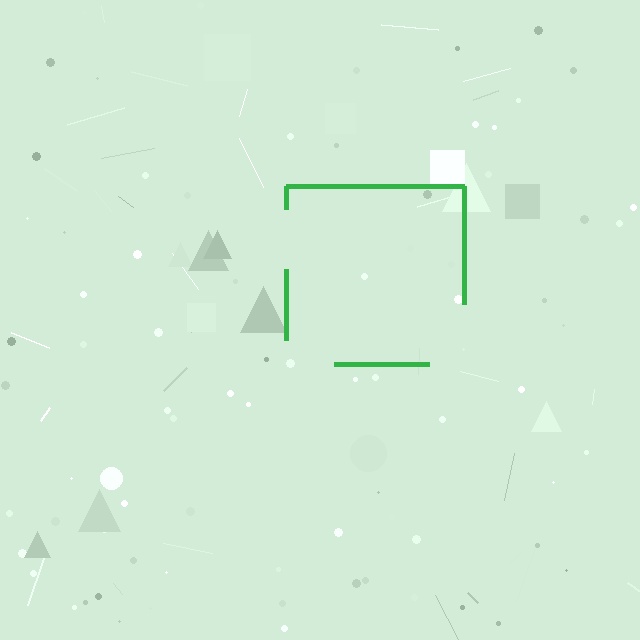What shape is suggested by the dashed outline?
The dashed outline suggests a square.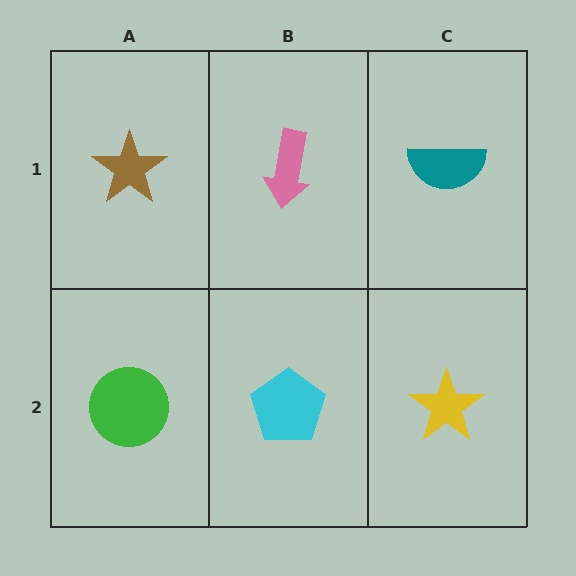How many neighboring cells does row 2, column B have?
3.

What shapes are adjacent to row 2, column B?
A pink arrow (row 1, column B), a green circle (row 2, column A), a yellow star (row 2, column C).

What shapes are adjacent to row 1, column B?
A cyan pentagon (row 2, column B), a brown star (row 1, column A), a teal semicircle (row 1, column C).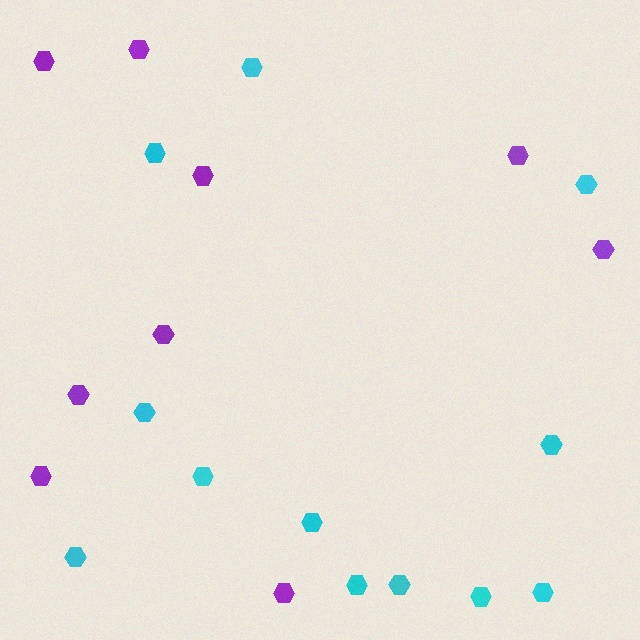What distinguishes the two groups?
There are 2 groups: one group of purple hexagons (9) and one group of cyan hexagons (12).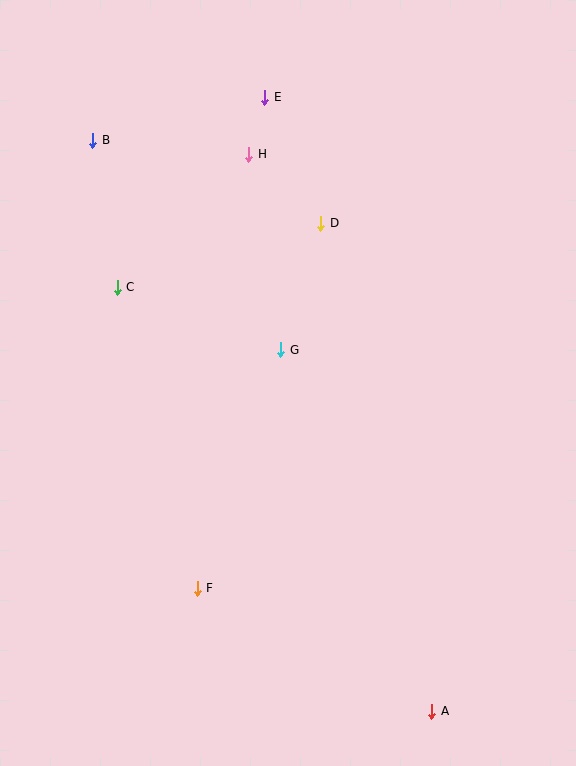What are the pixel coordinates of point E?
Point E is at (265, 97).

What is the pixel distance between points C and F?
The distance between C and F is 311 pixels.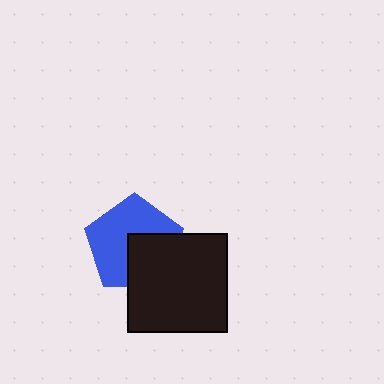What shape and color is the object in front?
The object in front is a black square.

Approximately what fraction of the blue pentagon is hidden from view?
Roughly 38% of the blue pentagon is hidden behind the black square.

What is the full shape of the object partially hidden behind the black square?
The partially hidden object is a blue pentagon.